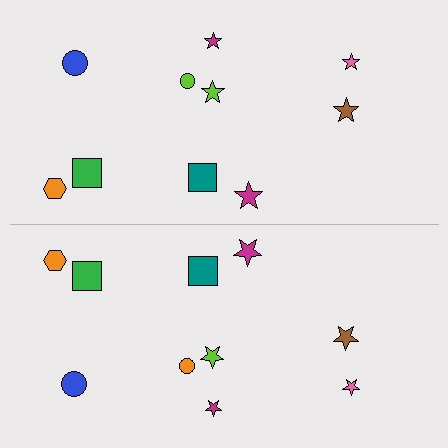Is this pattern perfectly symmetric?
No, the pattern is not perfectly symmetric. The orange circle on the bottom side breaks the symmetry — its mirror counterpart is lime.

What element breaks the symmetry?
The orange circle on the bottom side breaks the symmetry — its mirror counterpart is lime.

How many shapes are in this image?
There are 20 shapes in this image.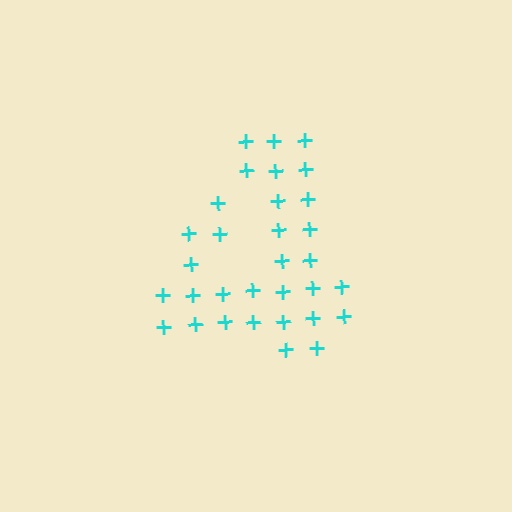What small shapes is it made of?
It is made of small plus signs.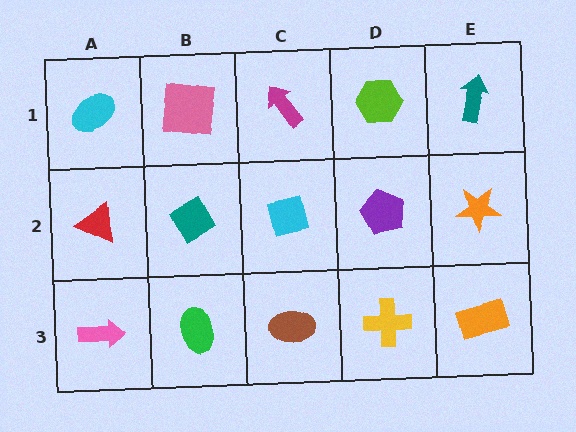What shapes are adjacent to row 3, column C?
A cyan square (row 2, column C), a green ellipse (row 3, column B), a yellow cross (row 3, column D).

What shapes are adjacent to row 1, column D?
A purple pentagon (row 2, column D), a magenta arrow (row 1, column C), a teal arrow (row 1, column E).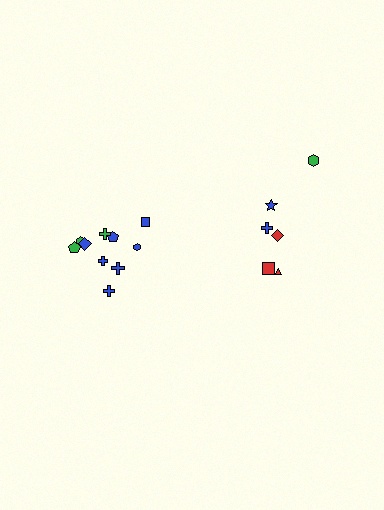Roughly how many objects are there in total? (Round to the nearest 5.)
Roughly 15 objects in total.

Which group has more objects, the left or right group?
The left group.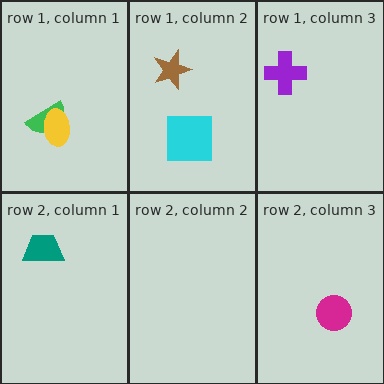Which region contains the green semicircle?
The row 1, column 1 region.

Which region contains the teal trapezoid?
The row 2, column 1 region.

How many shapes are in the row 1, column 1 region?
2.